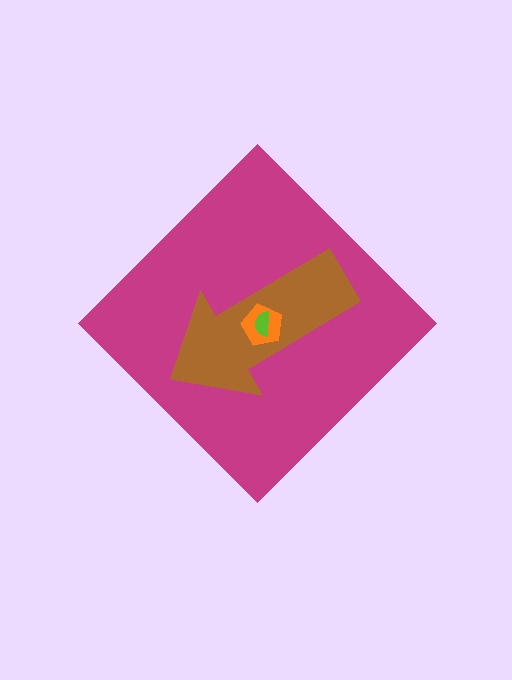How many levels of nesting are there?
4.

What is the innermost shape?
The lime semicircle.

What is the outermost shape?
The magenta diamond.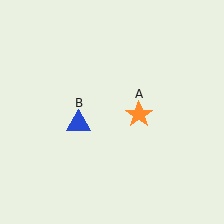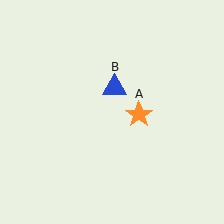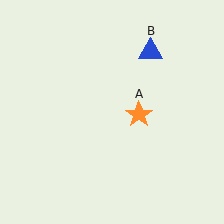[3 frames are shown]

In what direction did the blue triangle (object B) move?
The blue triangle (object B) moved up and to the right.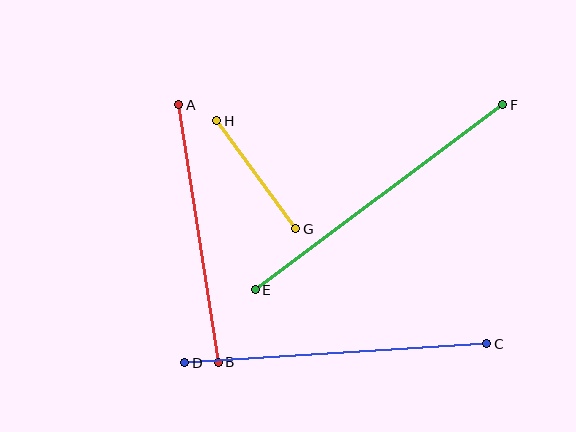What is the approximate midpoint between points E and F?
The midpoint is at approximately (379, 197) pixels.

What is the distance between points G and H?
The distance is approximately 134 pixels.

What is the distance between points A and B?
The distance is approximately 260 pixels.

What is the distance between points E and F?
The distance is approximately 309 pixels.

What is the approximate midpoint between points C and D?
The midpoint is at approximately (336, 353) pixels.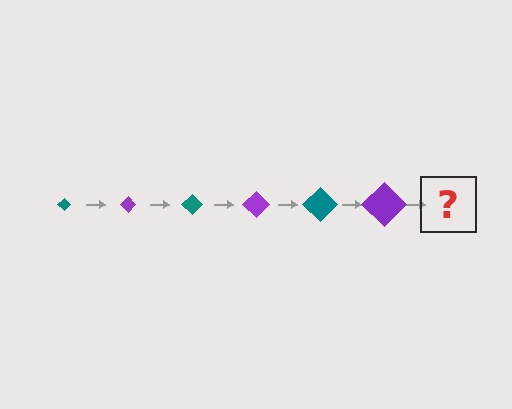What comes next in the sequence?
The next element should be a teal diamond, larger than the previous one.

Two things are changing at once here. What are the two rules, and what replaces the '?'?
The two rules are that the diamond grows larger each step and the color cycles through teal and purple. The '?' should be a teal diamond, larger than the previous one.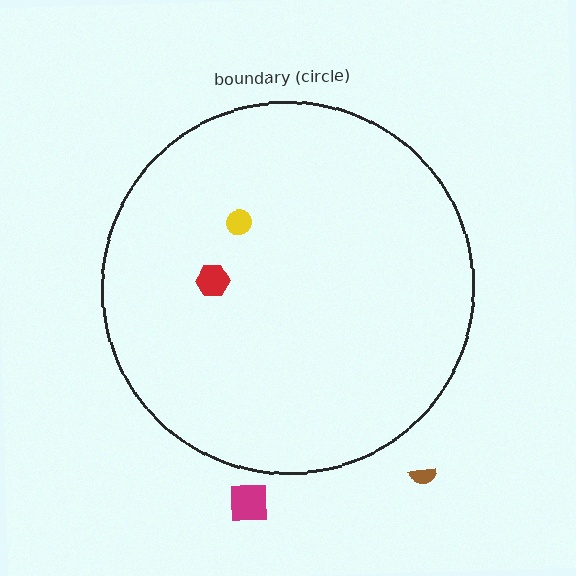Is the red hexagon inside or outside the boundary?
Inside.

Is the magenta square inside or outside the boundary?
Outside.